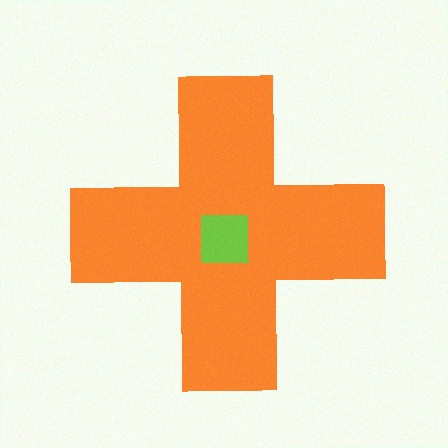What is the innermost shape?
The lime square.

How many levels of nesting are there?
2.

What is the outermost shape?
The orange cross.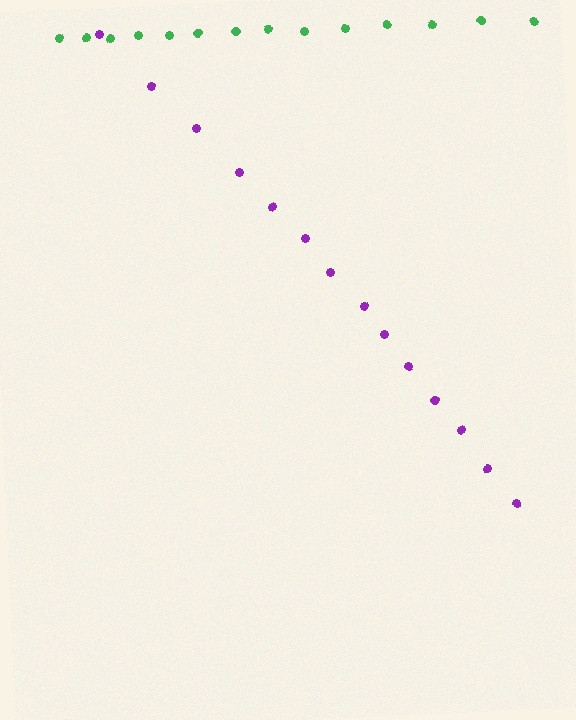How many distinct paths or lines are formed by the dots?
There are 2 distinct paths.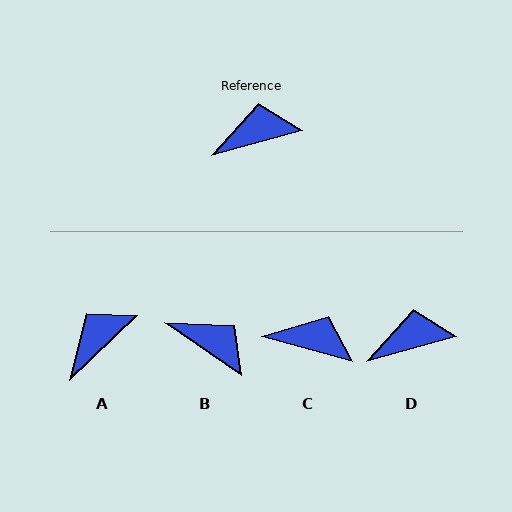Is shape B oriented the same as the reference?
No, it is off by about 50 degrees.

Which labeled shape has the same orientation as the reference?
D.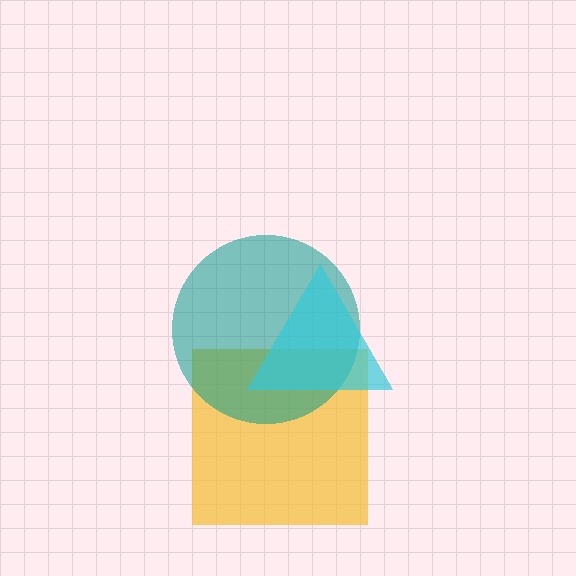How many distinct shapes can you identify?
There are 3 distinct shapes: a yellow square, a teal circle, a cyan triangle.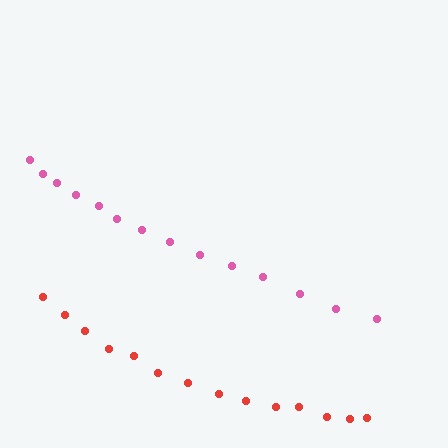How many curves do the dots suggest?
There are 2 distinct paths.